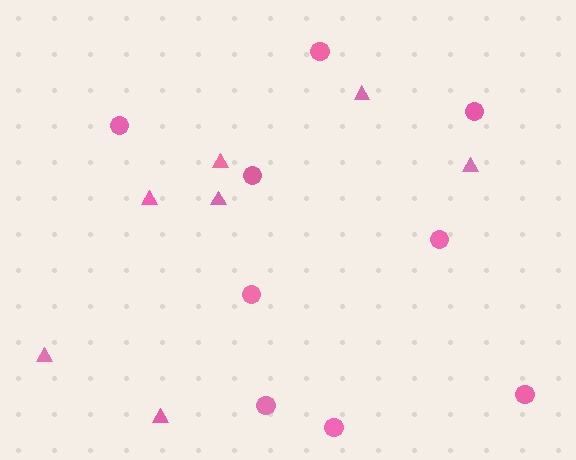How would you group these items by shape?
There are 2 groups: one group of triangles (7) and one group of circles (9).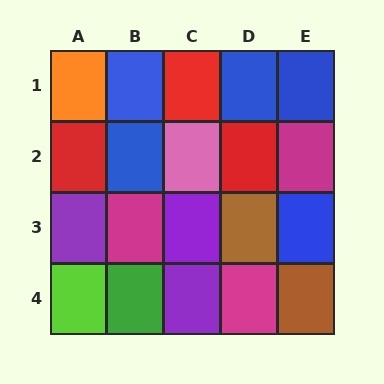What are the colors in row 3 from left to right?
Purple, magenta, purple, brown, blue.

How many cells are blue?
5 cells are blue.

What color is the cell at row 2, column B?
Blue.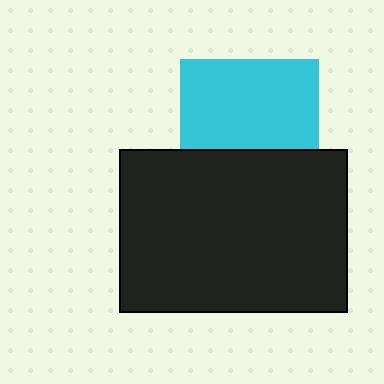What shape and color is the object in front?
The object in front is a black rectangle.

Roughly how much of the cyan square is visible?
Most of it is visible (roughly 65%).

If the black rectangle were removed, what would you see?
You would see the complete cyan square.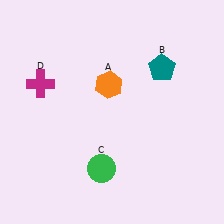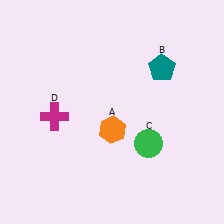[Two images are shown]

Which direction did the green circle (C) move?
The green circle (C) moved right.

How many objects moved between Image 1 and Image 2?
3 objects moved between the two images.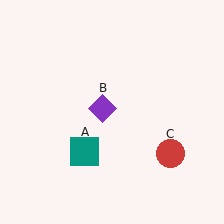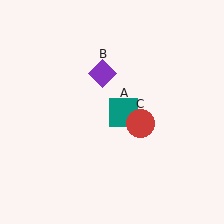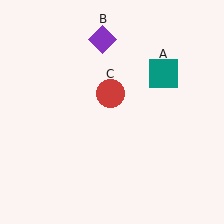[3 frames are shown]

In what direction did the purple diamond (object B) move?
The purple diamond (object B) moved up.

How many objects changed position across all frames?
3 objects changed position: teal square (object A), purple diamond (object B), red circle (object C).